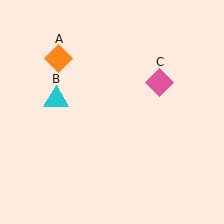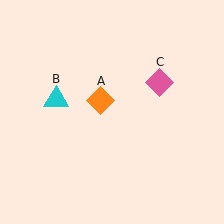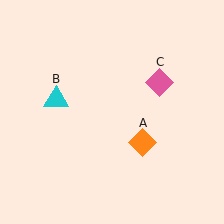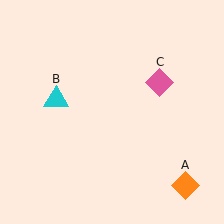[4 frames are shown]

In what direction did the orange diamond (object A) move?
The orange diamond (object A) moved down and to the right.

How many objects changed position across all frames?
1 object changed position: orange diamond (object A).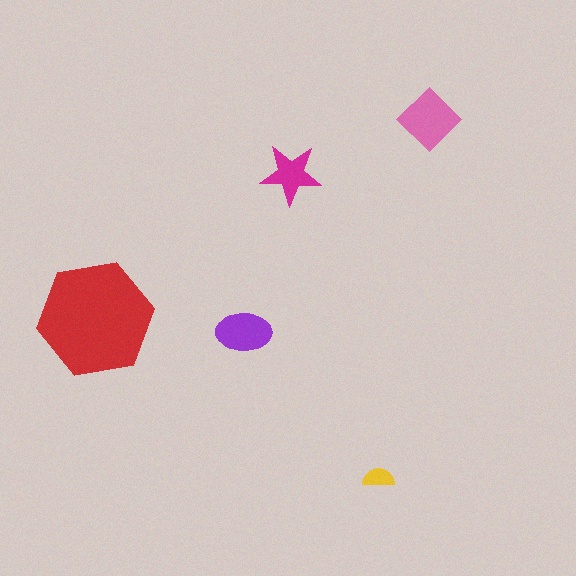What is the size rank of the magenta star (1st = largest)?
4th.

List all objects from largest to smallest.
The red hexagon, the pink diamond, the purple ellipse, the magenta star, the yellow semicircle.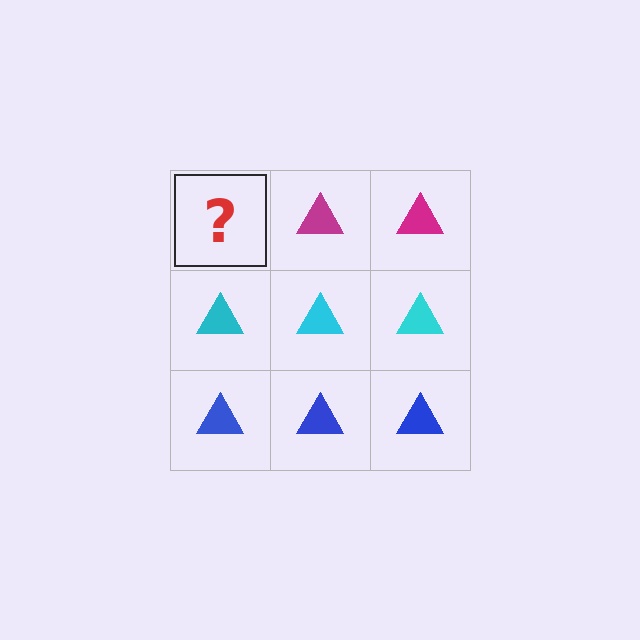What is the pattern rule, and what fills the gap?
The rule is that each row has a consistent color. The gap should be filled with a magenta triangle.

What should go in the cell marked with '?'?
The missing cell should contain a magenta triangle.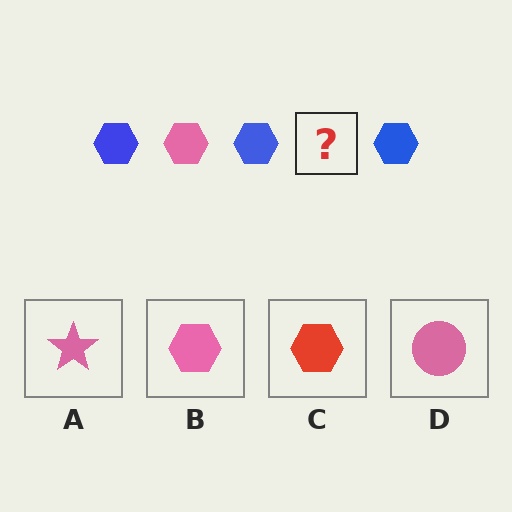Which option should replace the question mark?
Option B.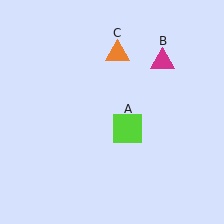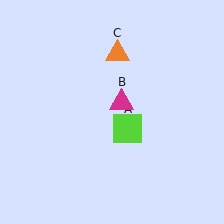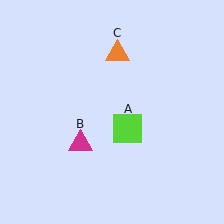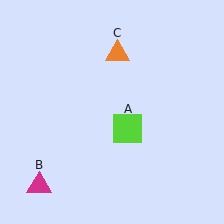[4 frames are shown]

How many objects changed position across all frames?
1 object changed position: magenta triangle (object B).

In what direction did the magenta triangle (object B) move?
The magenta triangle (object B) moved down and to the left.